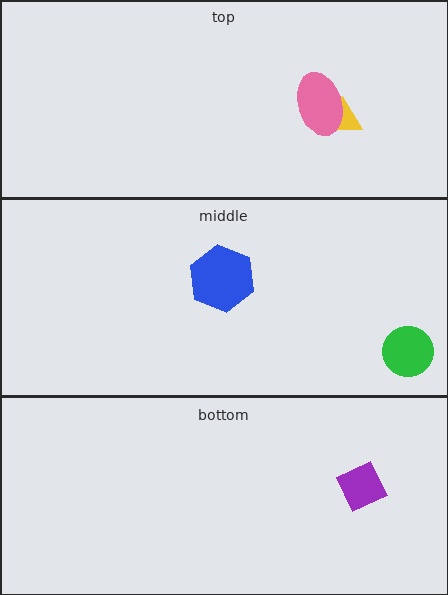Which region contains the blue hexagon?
The middle region.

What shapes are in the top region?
The yellow triangle, the pink ellipse.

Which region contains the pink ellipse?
The top region.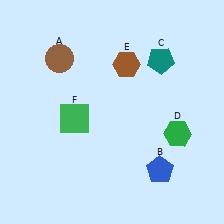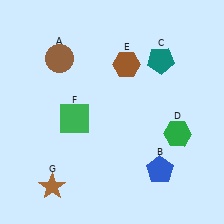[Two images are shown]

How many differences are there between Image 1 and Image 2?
There is 1 difference between the two images.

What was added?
A brown star (G) was added in Image 2.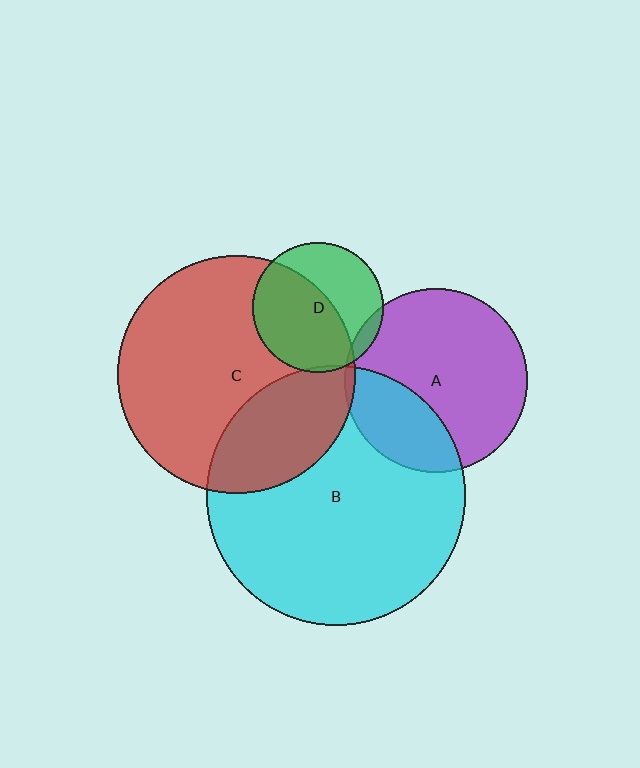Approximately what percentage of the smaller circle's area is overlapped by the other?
Approximately 55%.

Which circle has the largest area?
Circle B (cyan).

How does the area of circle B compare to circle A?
Approximately 2.0 times.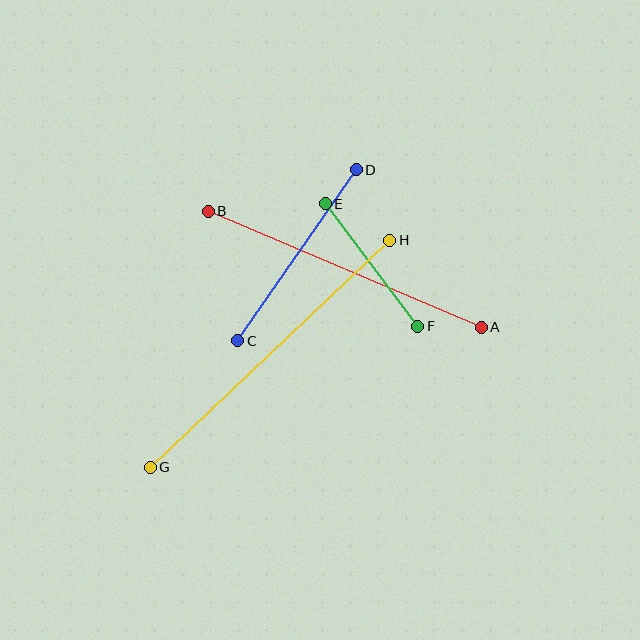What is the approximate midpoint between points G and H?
The midpoint is at approximately (270, 354) pixels.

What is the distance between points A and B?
The distance is approximately 297 pixels.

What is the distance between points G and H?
The distance is approximately 330 pixels.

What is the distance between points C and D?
The distance is approximately 208 pixels.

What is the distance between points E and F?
The distance is approximately 153 pixels.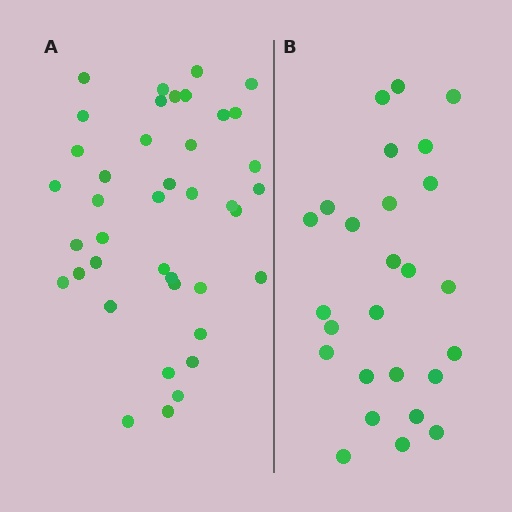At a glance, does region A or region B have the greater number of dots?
Region A (the left region) has more dots.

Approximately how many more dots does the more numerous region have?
Region A has approximately 15 more dots than region B.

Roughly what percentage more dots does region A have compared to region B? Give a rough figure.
About 55% more.